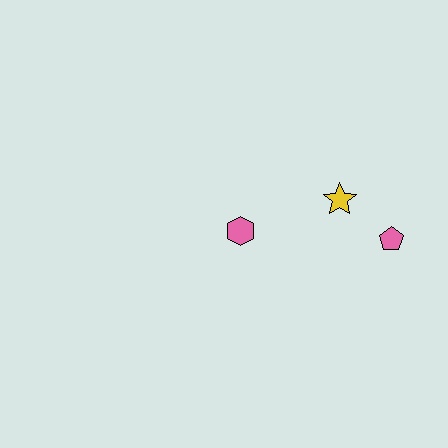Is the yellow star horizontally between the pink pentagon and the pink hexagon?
Yes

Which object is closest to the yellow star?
The pink pentagon is closest to the yellow star.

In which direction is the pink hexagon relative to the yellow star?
The pink hexagon is to the left of the yellow star.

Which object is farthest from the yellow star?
The pink hexagon is farthest from the yellow star.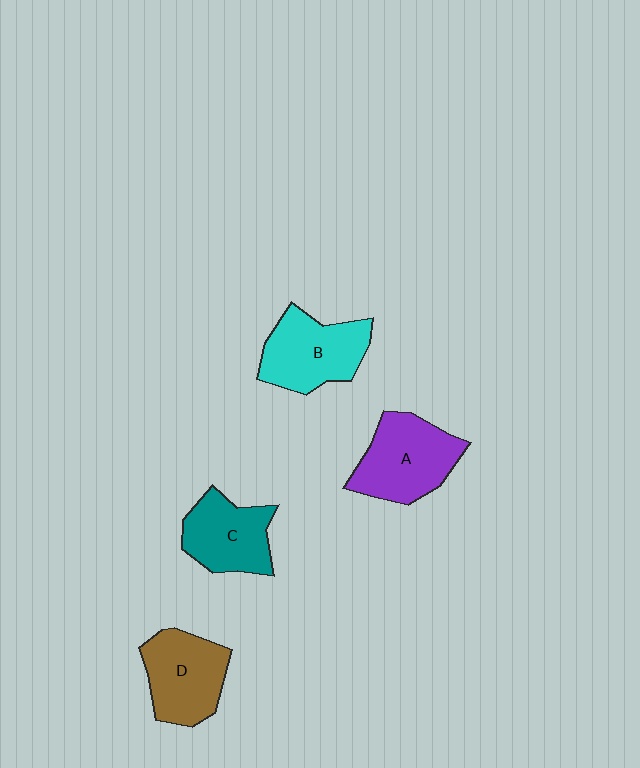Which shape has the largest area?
Shape A (purple).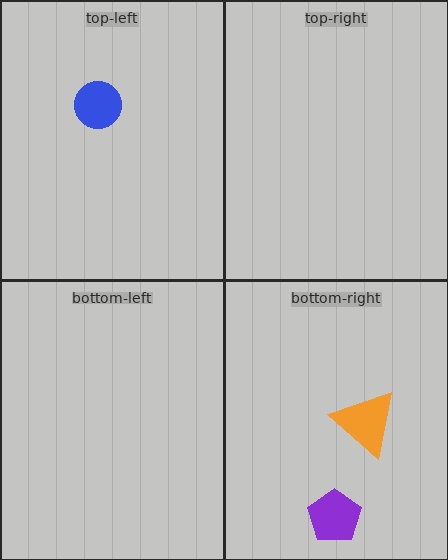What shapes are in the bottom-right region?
The purple pentagon, the orange triangle.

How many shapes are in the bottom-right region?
2.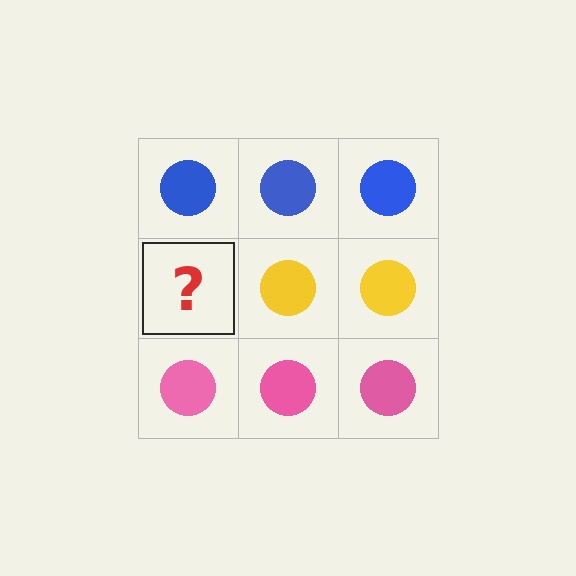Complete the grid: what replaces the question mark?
The question mark should be replaced with a yellow circle.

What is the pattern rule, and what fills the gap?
The rule is that each row has a consistent color. The gap should be filled with a yellow circle.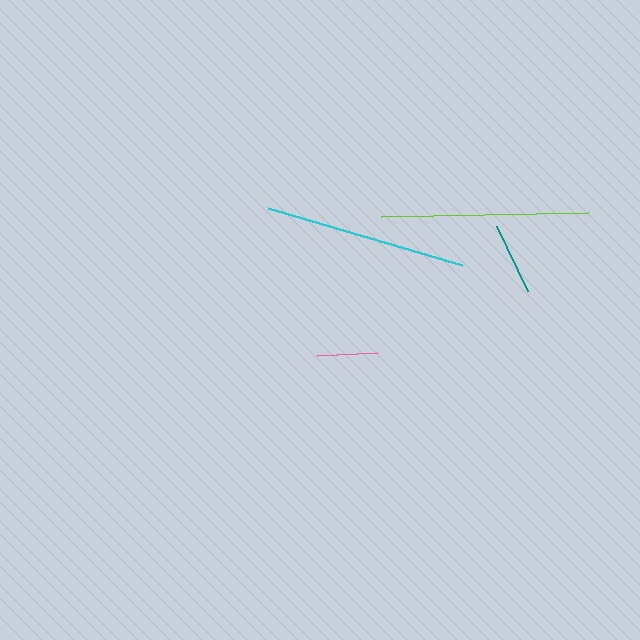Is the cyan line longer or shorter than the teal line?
The cyan line is longer than the teal line.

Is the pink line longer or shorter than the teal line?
The teal line is longer than the pink line.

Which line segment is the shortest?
The pink line is the shortest at approximately 61 pixels.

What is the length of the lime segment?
The lime segment is approximately 207 pixels long.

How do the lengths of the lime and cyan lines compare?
The lime and cyan lines are approximately the same length.